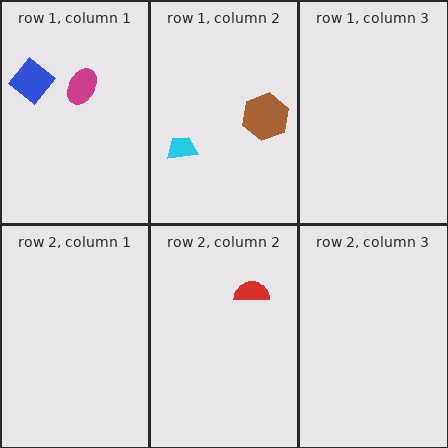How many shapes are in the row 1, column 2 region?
2.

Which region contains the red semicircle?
The row 2, column 2 region.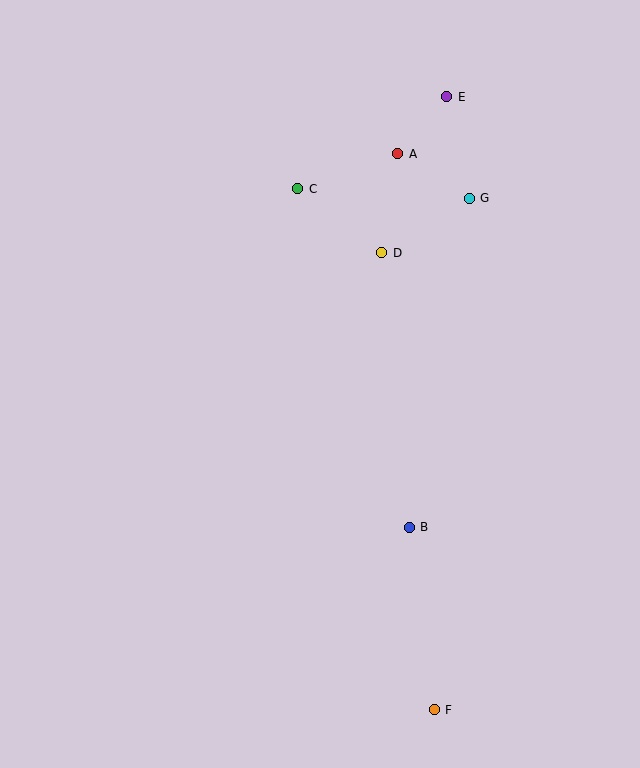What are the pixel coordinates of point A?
Point A is at (398, 154).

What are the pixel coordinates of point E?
Point E is at (447, 97).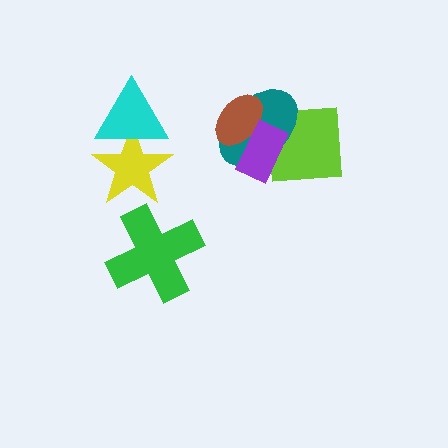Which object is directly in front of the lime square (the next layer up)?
The teal ellipse is directly in front of the lime square.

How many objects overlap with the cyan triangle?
1 object overlaps with the cyan triangle.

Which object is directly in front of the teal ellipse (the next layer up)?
The brown ellipse is directly in front of the teal ellipse.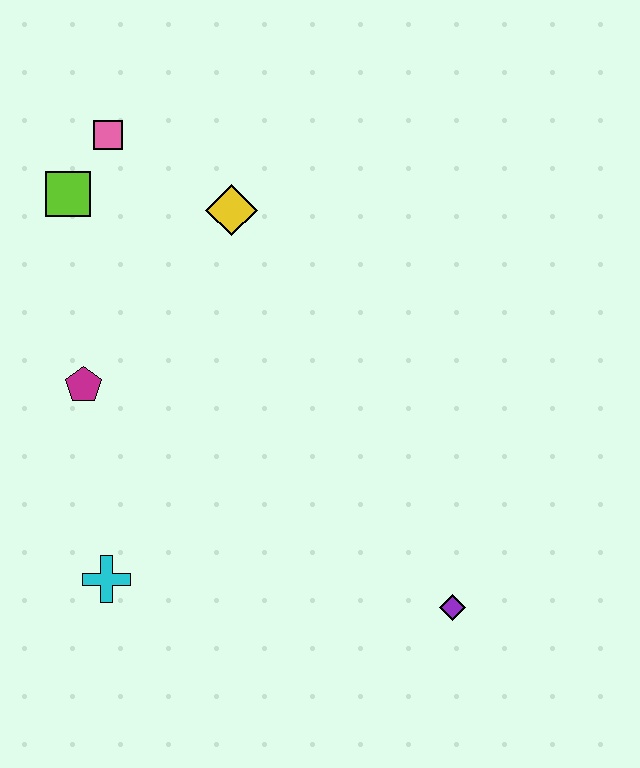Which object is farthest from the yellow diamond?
The purple diamond is farthest from the yellow diamond.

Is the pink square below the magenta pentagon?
No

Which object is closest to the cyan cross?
The magenta pentagon is closest to the cyan cross.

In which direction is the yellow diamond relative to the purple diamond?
The yellow diamond is above the purple diamond.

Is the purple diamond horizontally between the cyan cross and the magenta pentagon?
No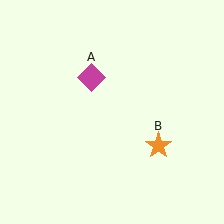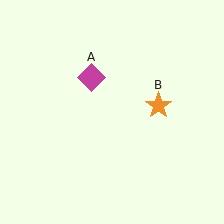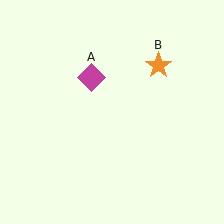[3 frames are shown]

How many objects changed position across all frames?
1 object changed position: orange star (object B).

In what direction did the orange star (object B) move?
The orange star (object B) moved up.